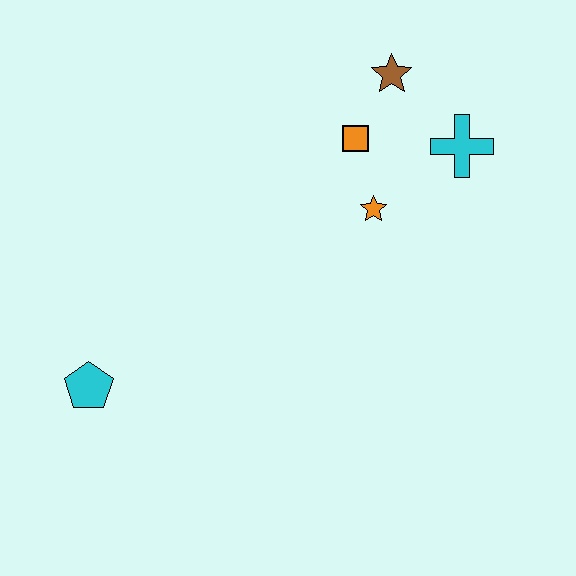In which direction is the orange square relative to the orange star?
The orange square is above the orange star.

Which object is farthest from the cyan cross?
The cyan pentagon is farthest from the cyan cross.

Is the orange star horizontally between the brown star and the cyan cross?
No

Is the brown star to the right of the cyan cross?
No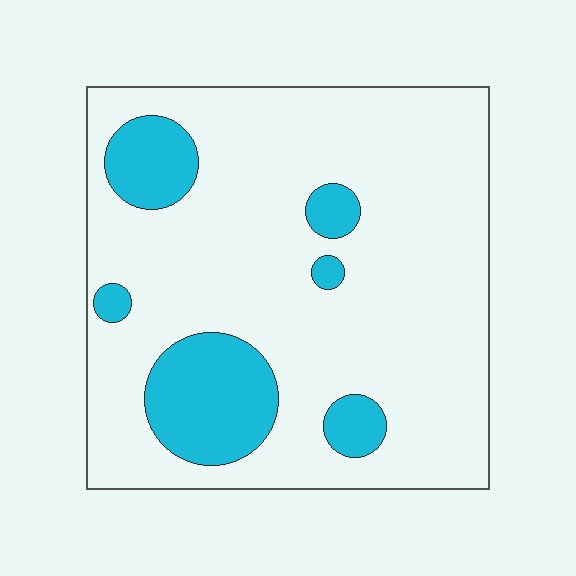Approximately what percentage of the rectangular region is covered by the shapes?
Approximately 20%.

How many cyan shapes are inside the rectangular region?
6.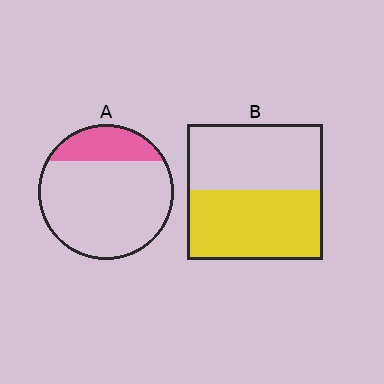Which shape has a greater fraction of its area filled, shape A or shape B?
Shape B.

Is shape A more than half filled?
No.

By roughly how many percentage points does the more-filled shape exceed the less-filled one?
By roughly 30 percentage points (B over A).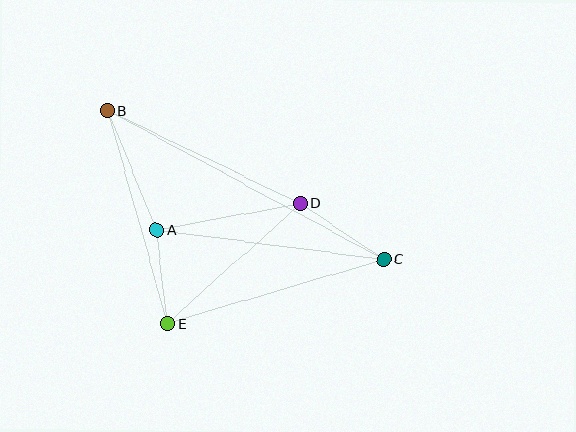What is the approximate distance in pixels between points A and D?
The distance between A and D is approximately 146 pixels.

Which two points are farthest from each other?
Points B and C are farthest from each other.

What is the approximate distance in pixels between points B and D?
The distance between B and D is approximately 214 pixels.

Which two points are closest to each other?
Points A and E are closest to each other.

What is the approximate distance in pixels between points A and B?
The distance between A and B is approximately 129 pixels.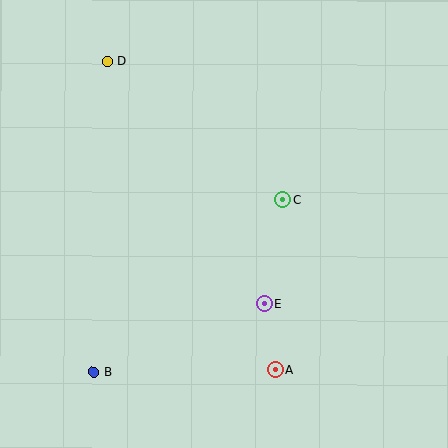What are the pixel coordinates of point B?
Point B is at (94, 372).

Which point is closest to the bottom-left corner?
Point B is closest to the bottom-left corner.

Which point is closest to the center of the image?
Point C at (283, 200) is closest to the center.